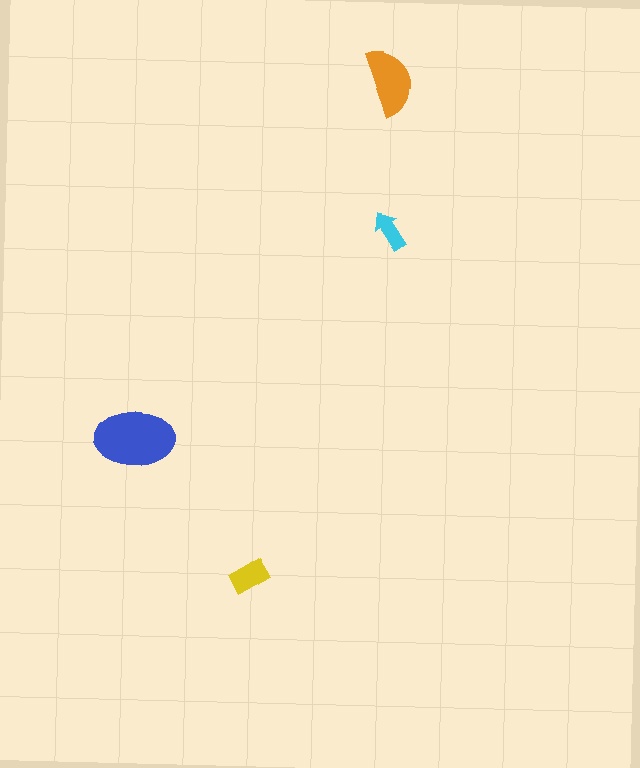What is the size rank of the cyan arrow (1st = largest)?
4th.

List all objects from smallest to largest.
The cyan arrow, the yellow rectangle, the orange semicircle, the blue ellipse.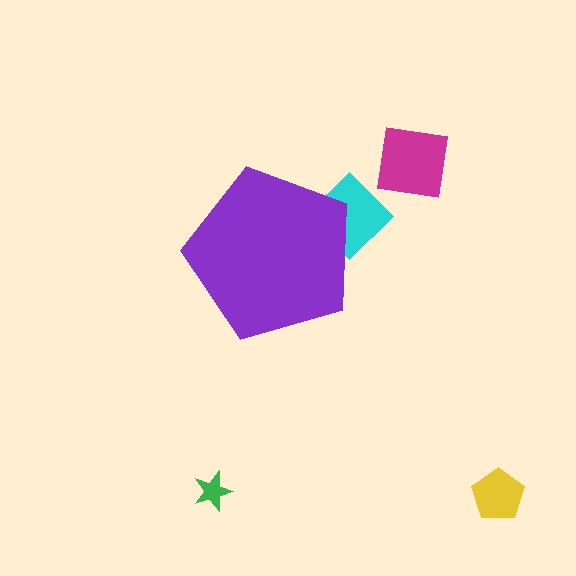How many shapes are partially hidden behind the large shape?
1 shape is partially hidden.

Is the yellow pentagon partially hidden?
No, the yellow pentagon is fully visible.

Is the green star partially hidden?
No, the green star is fully visible.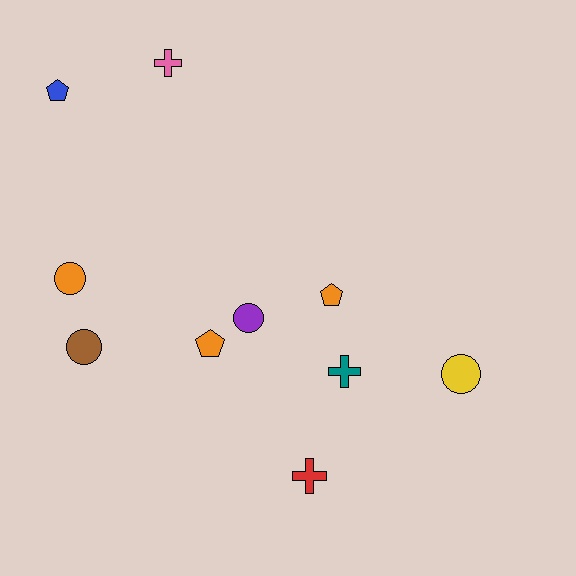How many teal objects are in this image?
There is 1 teal object.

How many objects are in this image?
There are 10 objects.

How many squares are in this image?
There are no squares.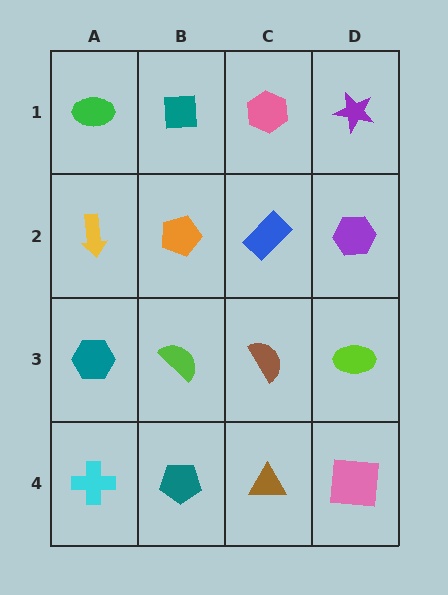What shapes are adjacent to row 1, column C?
A blue rectangle (row 2, column C), a teal square (row 1, column B), a purple star (row 1, column D).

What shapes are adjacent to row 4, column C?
A brown semicircle (row 3, column C), a teal pentagon (row 4, column B), a pink square (row 4, column D).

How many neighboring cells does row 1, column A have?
2.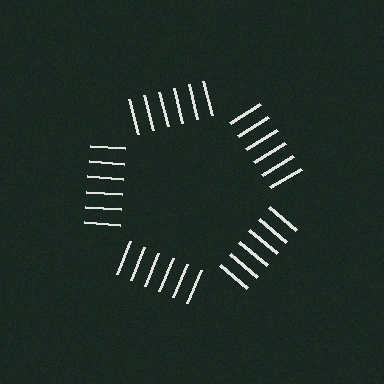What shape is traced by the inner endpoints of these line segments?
An illusory pentagon — the line segments terminate on its edges but no continuous stroke is drawn.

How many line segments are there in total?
30 — 6 along each of the 5 edges.